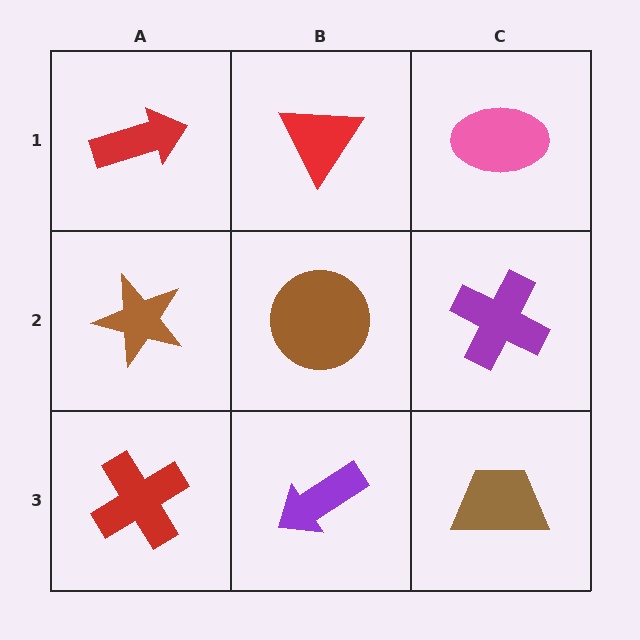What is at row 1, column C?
A pink ellipse.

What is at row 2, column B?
A brown circle.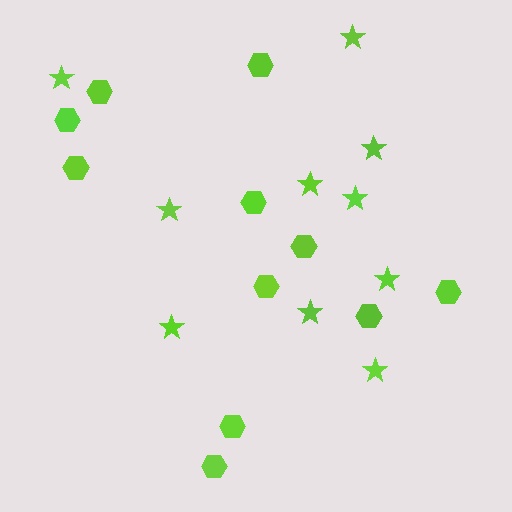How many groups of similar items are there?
There are 2 groups: one group of stars (10) and one group of hexagons (11).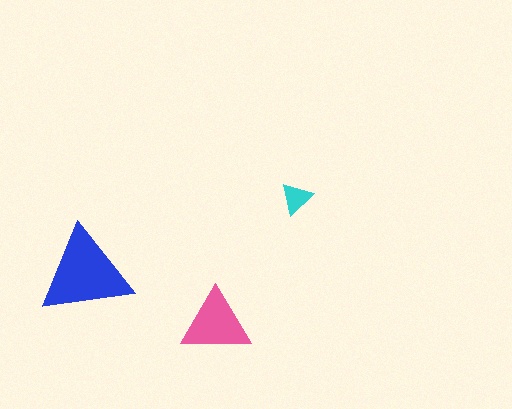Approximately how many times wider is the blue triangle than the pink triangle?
About 1.5 times wider.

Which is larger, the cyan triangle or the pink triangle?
The pink one.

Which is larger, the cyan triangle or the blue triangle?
The blue one.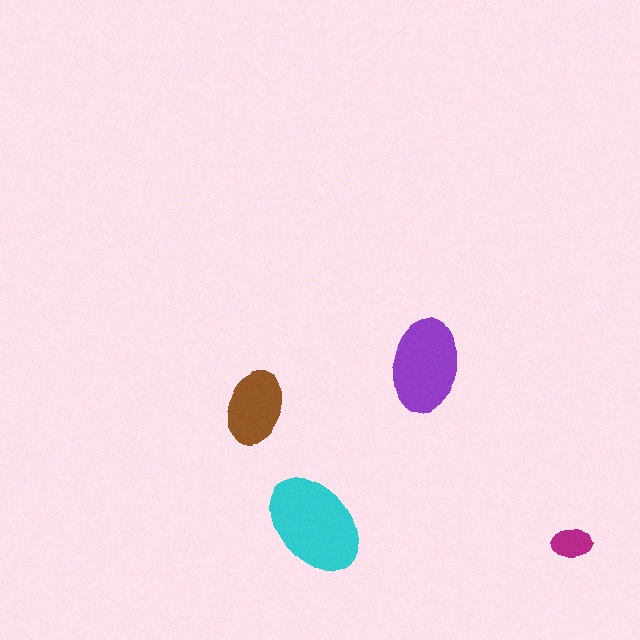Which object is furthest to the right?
The magenta ellipse is rightmost.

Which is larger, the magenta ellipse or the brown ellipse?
The brown one.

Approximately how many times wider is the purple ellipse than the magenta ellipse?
About 2.5 times wider.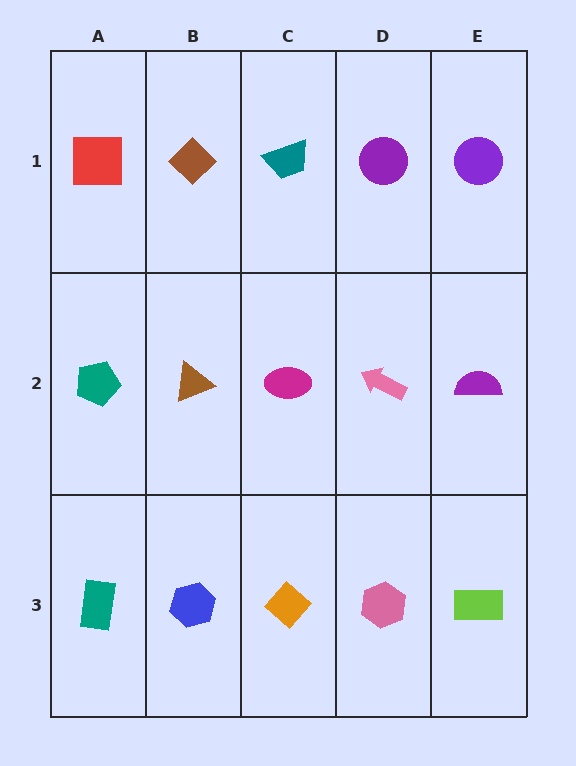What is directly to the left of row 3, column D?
An orange diamond.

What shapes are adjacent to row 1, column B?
A brown triangle (row 2, column B), a red square (row 1, column A), a teal trapezoid (row 1, column C).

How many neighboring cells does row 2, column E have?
3.